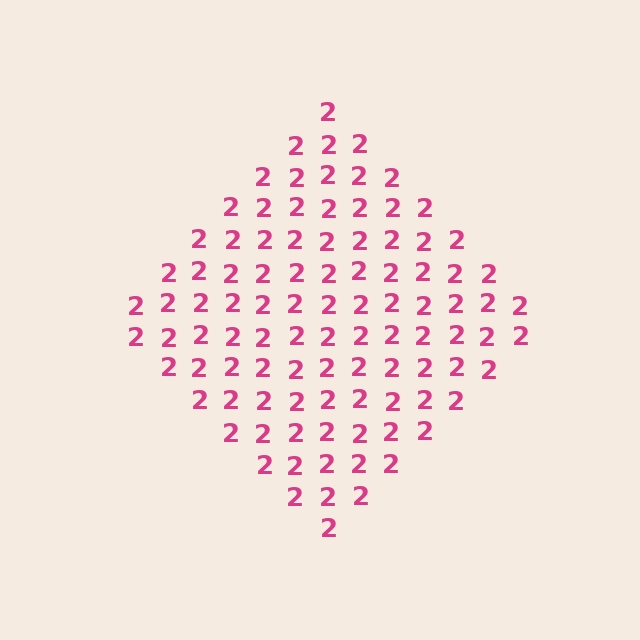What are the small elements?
The small elements are digit 2's.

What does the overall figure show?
The overall figure shows a diamond.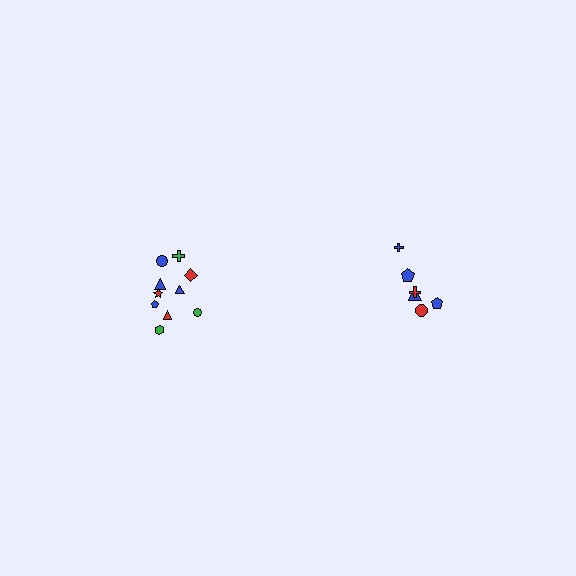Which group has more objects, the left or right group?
The left group.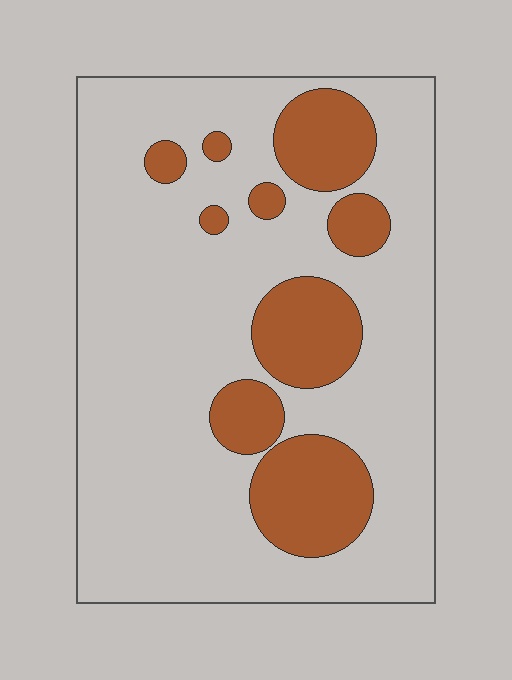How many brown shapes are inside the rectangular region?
9.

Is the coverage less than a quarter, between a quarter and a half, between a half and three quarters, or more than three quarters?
Less than a quarter.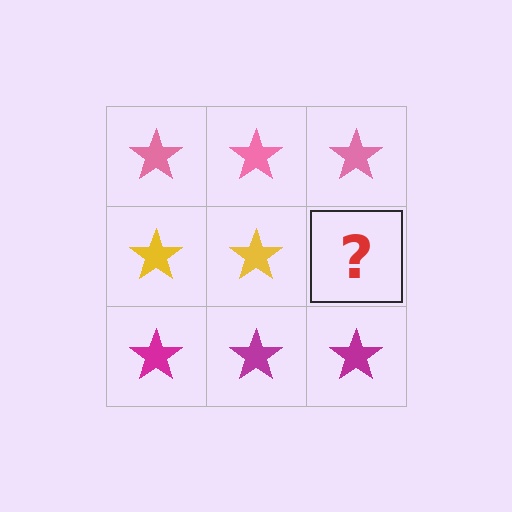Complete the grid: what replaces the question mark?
The question mark should be replaced with a yellow star.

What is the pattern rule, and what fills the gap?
The rule is that each row has a consistent color. The gap should be filled with a yellow star.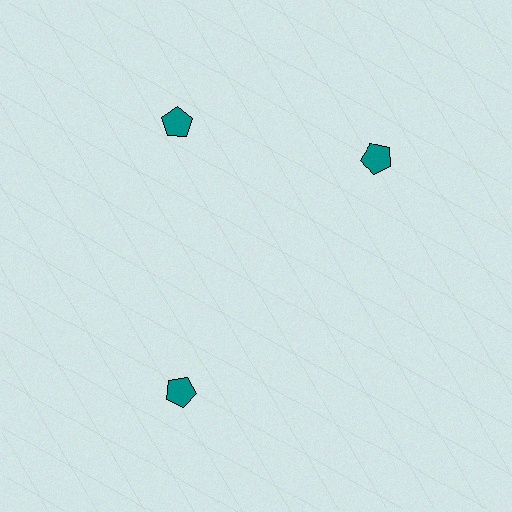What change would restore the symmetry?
The symmetry would be restored by rotating it back into even spacing with its neighbors so that all 3 pentagons sit at equal angles and equal distance from the center.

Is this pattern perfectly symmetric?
No. The 3 teal pentagons are arranged in a ring, but one element near the 3 o'clock position is rotated out of alignment along the ring, breaking the 3-fold rotational symmetry.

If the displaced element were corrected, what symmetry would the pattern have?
It would have 3-fold rotational symmetry — the pattern would map onto itself every 120 degrees.